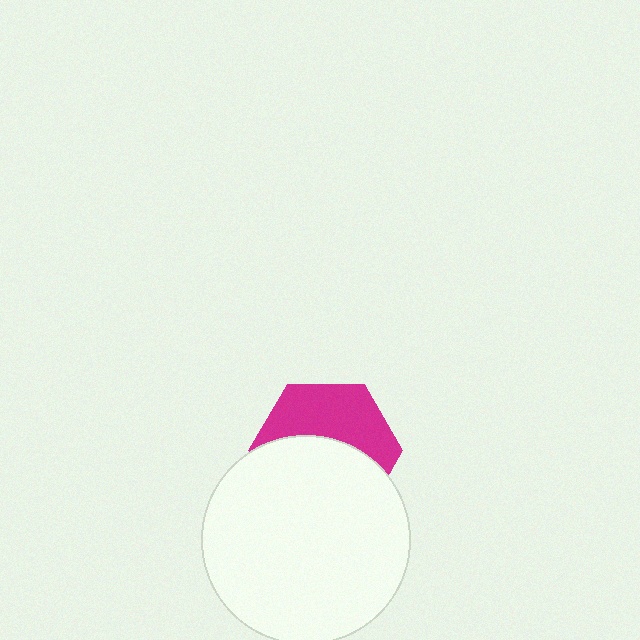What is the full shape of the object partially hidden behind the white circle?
The partially hidden object is a magenta hexagon.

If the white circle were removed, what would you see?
You would see the complete magenta hexagon.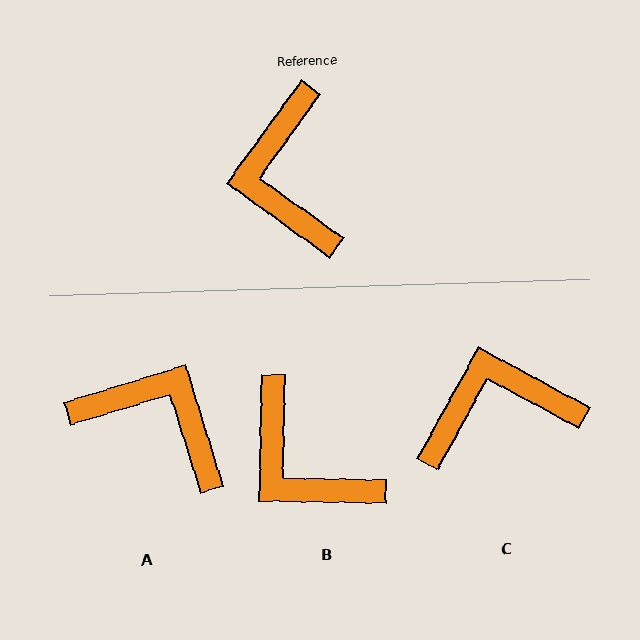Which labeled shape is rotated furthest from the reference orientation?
A, about 127 degrees away.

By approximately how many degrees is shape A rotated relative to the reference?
Approximately 127 degrees clockwise.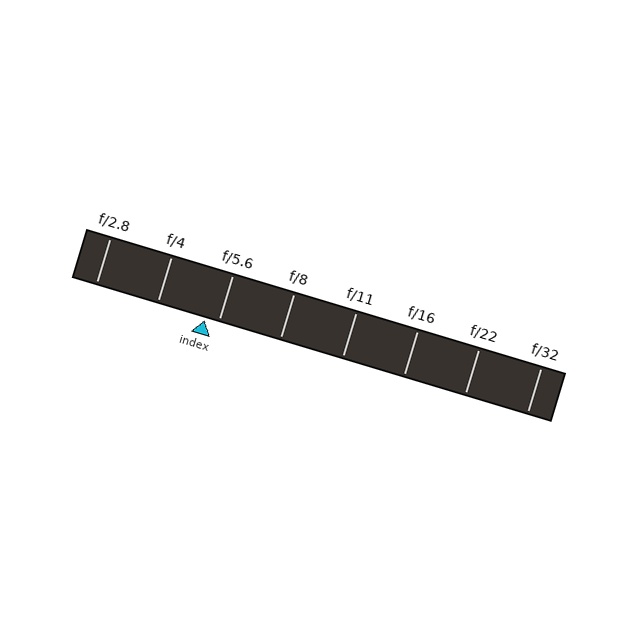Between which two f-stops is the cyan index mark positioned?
The index mark is between f/4 and f/5.6.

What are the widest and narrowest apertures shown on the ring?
The widest aperture shown is f/2.8 and the narrowest is f/32.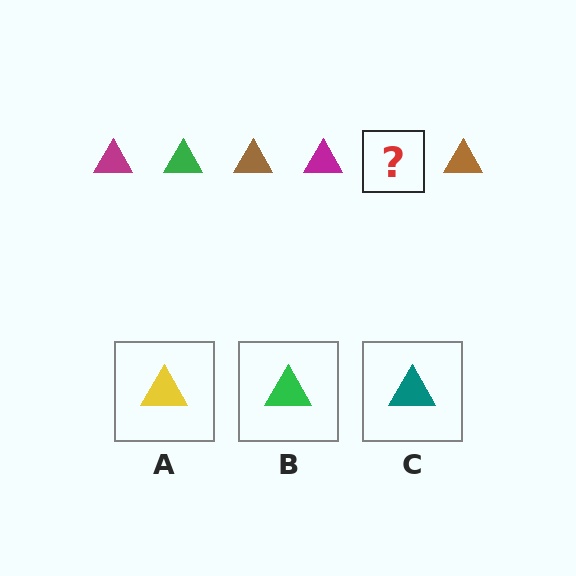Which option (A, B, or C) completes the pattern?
B.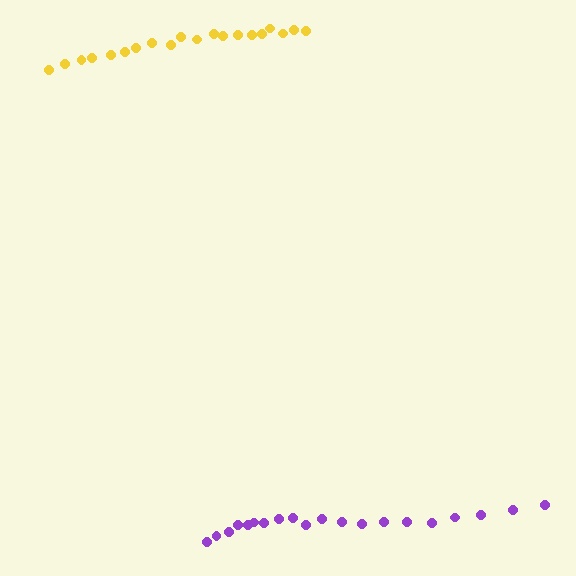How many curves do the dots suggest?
There are 2 distinct paths.